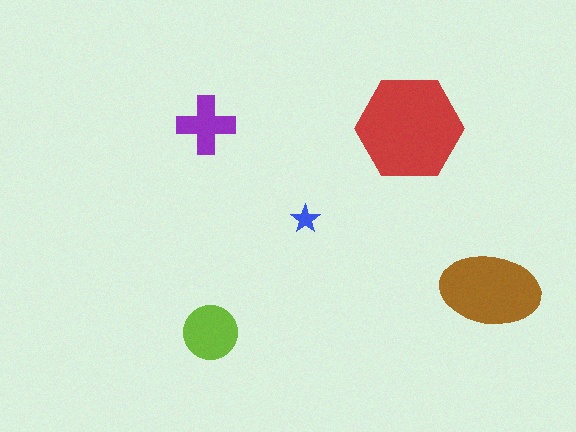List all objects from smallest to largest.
The blue star, the purple cross, the lime circle, the brown ellipse, the red hexagon.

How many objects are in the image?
There are 5 objects in the image.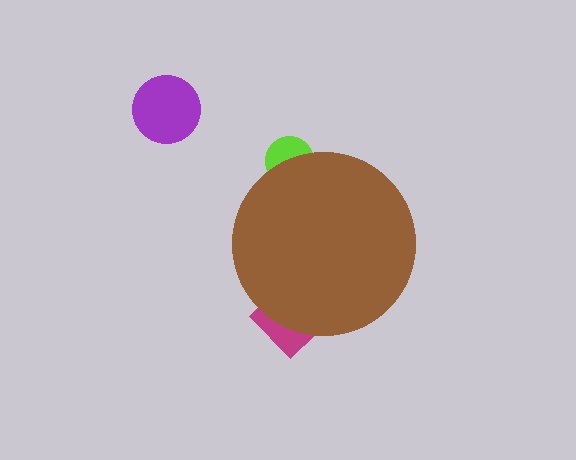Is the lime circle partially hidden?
Yes, the lime circle is partially hidden behind the brown circle.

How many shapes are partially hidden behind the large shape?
2 shapes are partially hidden.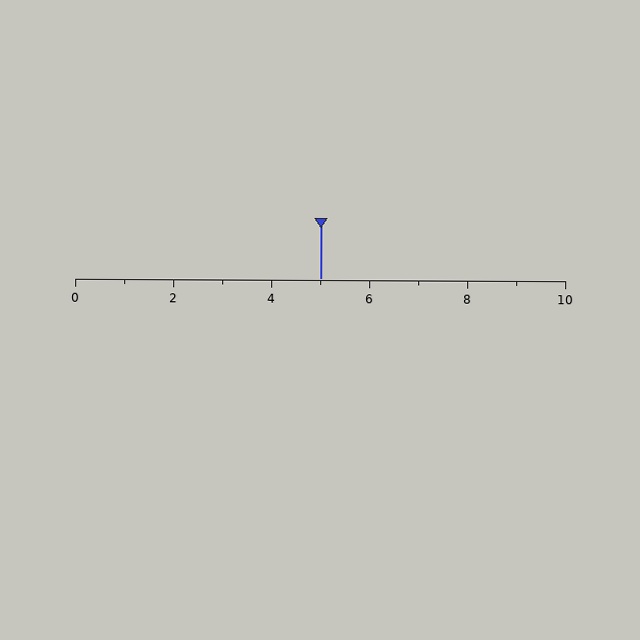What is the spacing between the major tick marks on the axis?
The major ticks are spaced 2 apart.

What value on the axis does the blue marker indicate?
The marker indicates approximately 5.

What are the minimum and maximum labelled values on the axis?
The axis runs from 0 to 10.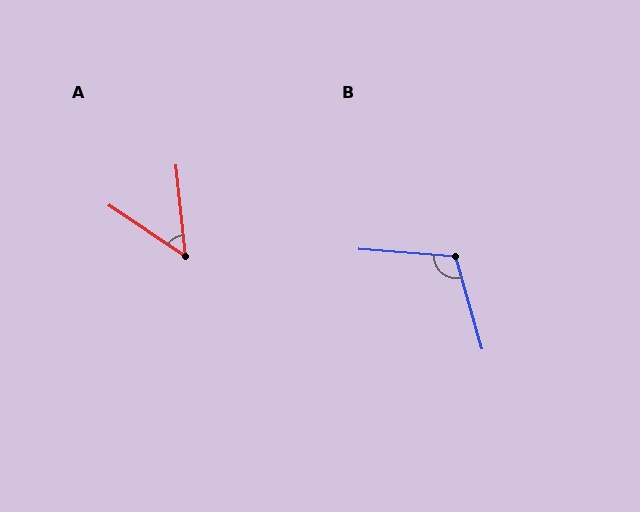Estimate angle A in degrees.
Approximately 50 degrees.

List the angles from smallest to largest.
A (50°), B (111°).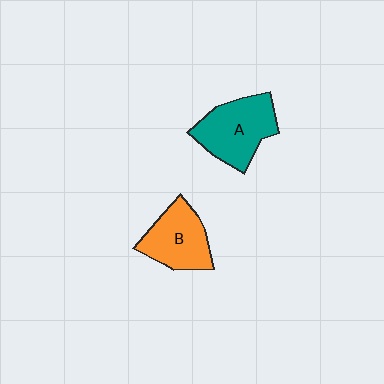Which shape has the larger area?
Shape A (teal).